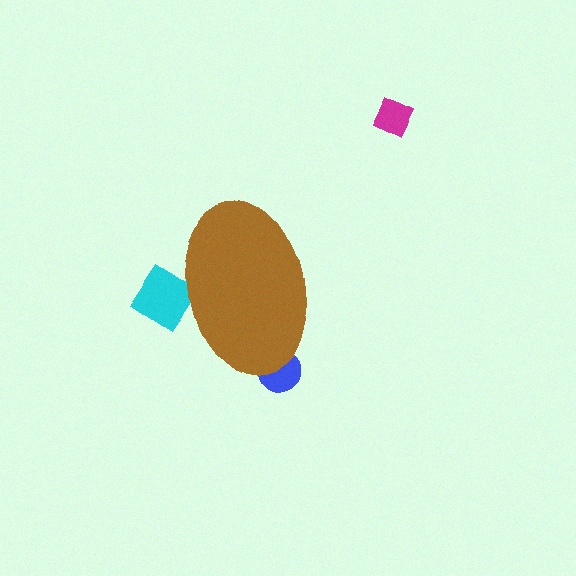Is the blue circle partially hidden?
Yes, the blue circle is partially hidden behind the brown ellipse.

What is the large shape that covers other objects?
A brown ellipse.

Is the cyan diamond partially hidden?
Yes, the cyan diamond is partially hidden behind the brown ellipse.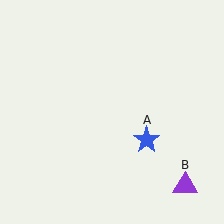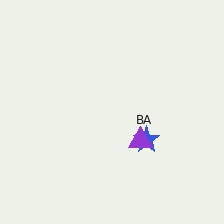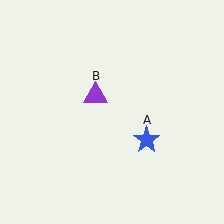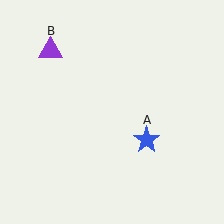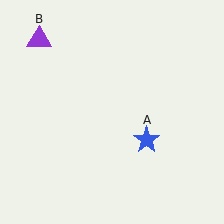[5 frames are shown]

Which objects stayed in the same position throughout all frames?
Blue star (object A) remained stationary.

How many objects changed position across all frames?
1 object changed position: purple triangle (object B).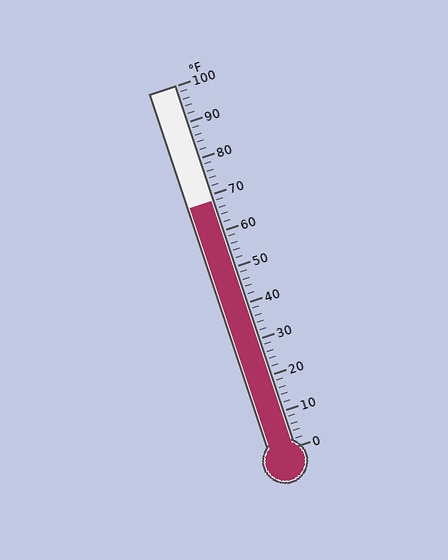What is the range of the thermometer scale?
The thermometer scale ranges from 0°F to 100°F.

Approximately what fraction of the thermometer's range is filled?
The thermometer is filled to approximately 70% of its range.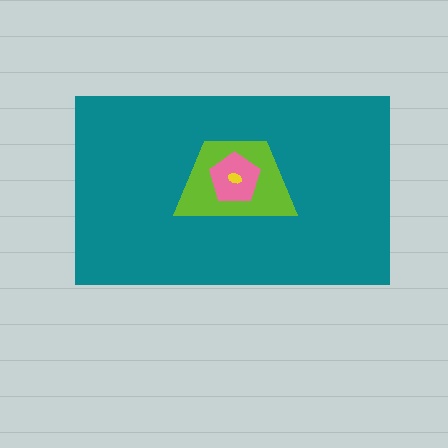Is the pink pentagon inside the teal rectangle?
Yes.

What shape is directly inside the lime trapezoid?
The pink pentagon.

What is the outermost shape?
The teal rectangle.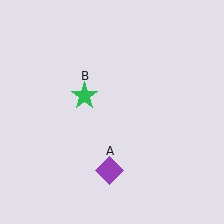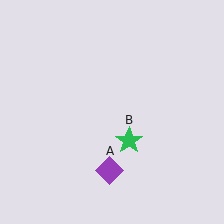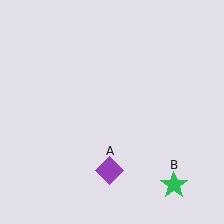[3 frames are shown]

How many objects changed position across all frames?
1 object changed position: green star (object B).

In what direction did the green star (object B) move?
The green star (object B) moved down and to the right.